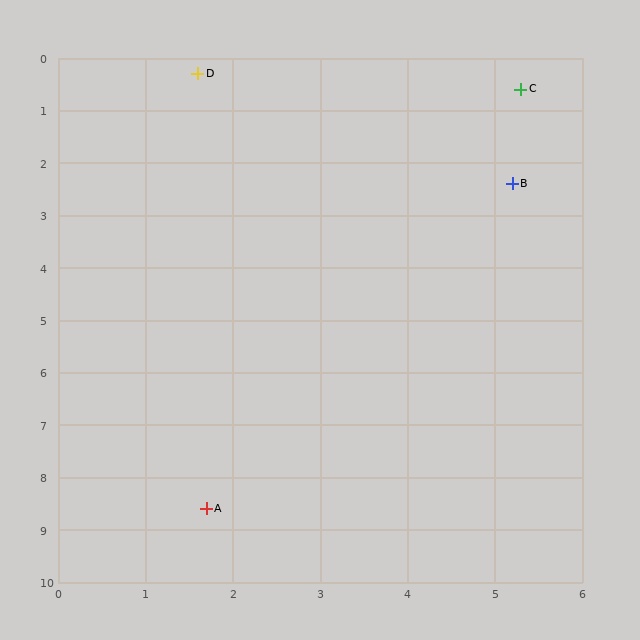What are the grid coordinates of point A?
Point A is at approximately (1.7, 8.6).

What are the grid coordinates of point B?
Point B is at approximately (5.2, 2.4).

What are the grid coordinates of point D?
Point D is at approximately (1.6, 0.3).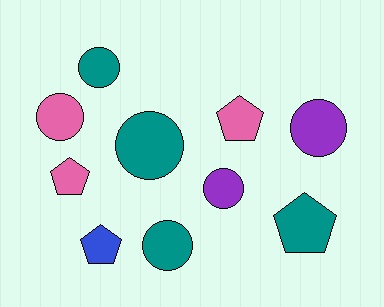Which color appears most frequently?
Teal, with 4 objects.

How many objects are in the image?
There are 10 objects.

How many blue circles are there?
There are no blue circles.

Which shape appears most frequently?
Circle, with 6 objects.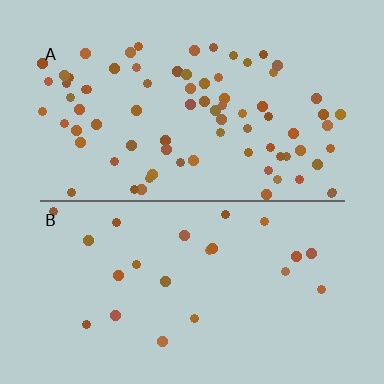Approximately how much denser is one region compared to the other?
Approximately 3.4× — region A over region B.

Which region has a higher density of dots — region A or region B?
A (the top).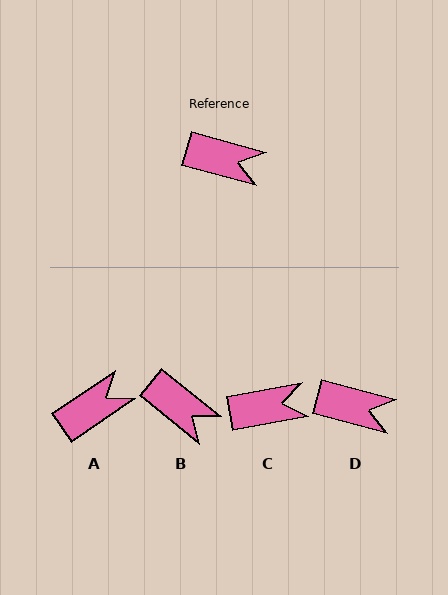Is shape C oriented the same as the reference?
No, it is off by about 26 degrees.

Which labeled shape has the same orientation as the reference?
D.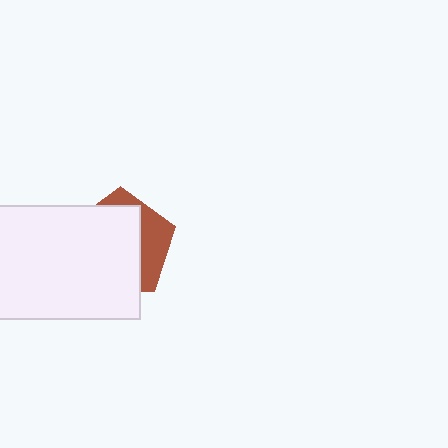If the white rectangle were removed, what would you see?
You would see the complete brown pentagon.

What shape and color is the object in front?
The object in front is a white rectangle.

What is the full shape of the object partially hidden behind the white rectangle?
The partially hidden object is a brown pentagon.